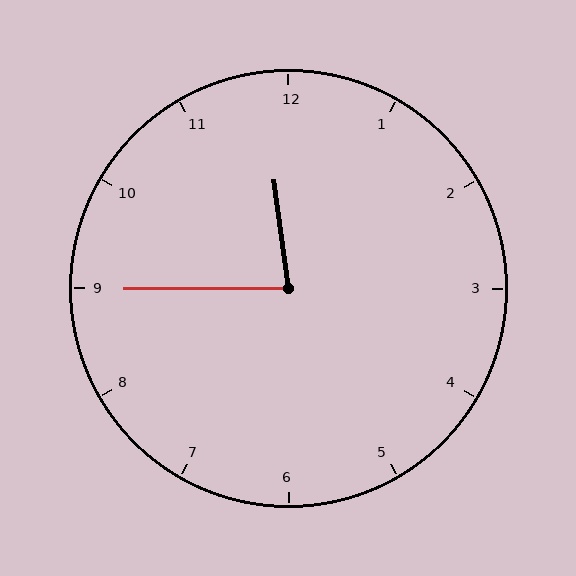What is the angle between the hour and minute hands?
Approximately 82 degrees.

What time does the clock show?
11:45.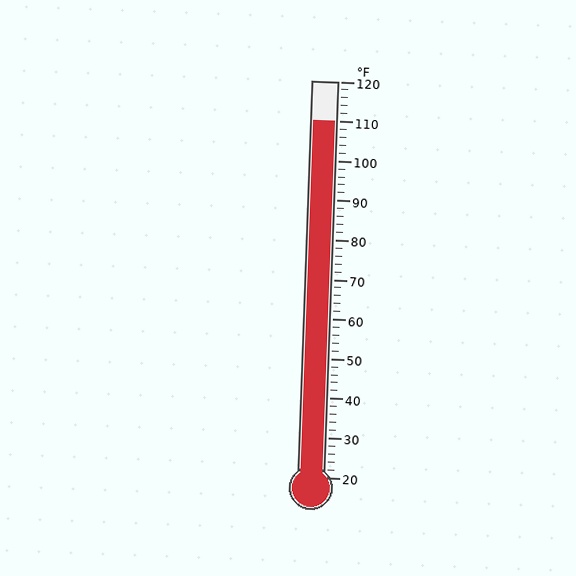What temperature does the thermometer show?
The thermometer shows approximately 110°F.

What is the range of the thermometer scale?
The thermometer scale ranges from 20°F to 120°F.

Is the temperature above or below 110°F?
The temperature is at 110°F.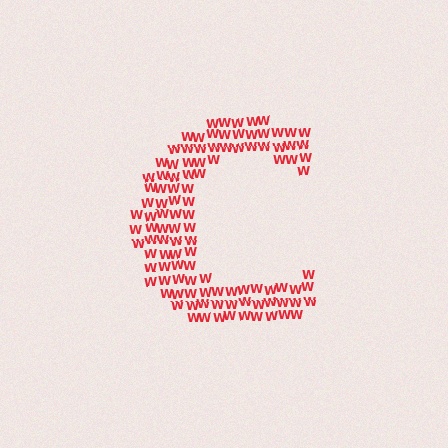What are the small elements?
The small elements are letter W's.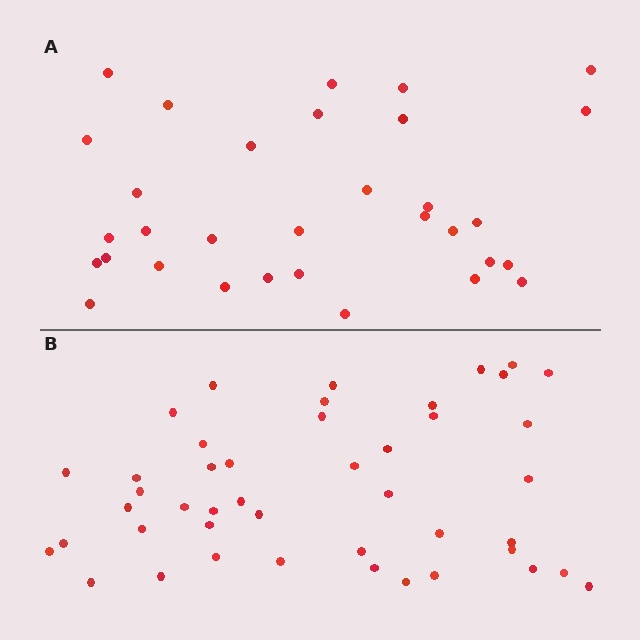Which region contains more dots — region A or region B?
Region B (the bottom region) has more dots.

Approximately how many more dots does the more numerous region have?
Region B has approximately 15 more dots than region A.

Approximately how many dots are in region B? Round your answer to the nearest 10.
About 40 dots. (The exact count is 45, which rounds to 40.)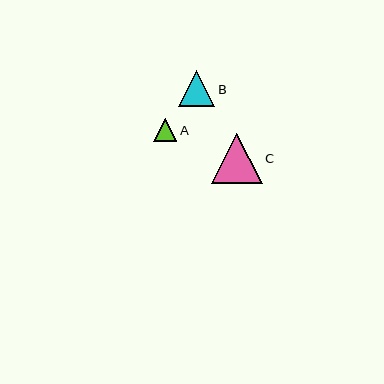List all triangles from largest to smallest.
From largest to smallest: C, B, A.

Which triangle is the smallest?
Triangle A is the smallest with a size of approximately 23 pixels.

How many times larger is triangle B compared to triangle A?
Triangle B is approximately 1.6 times the size of triangle A.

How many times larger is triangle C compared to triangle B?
Triangle C is approximately 1.4 times the size of triangle B.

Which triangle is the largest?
Triangle C is the largest with a size of approximately 50 pixels.